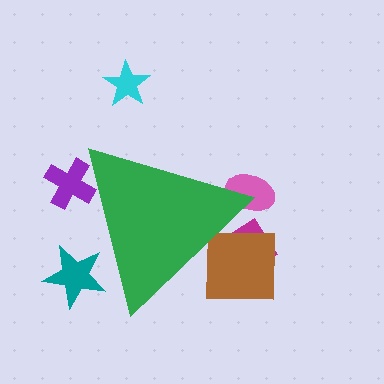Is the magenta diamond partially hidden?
Yes, the magenta diamond is partially hidden behind the green triangle.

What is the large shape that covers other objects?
A green triangle.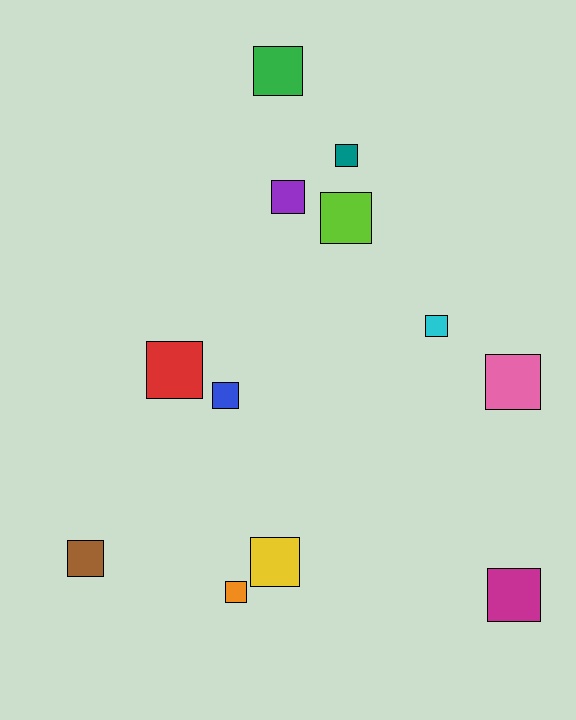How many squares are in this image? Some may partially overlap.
There are 12 squares.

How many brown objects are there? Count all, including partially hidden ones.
There is 1 brown object.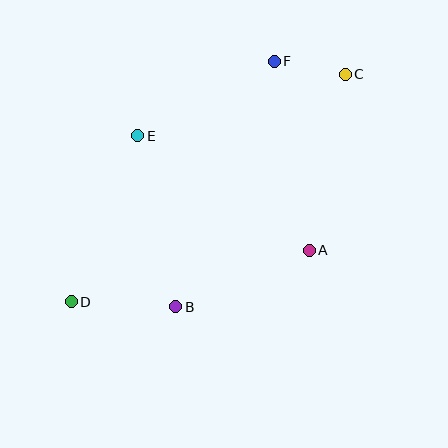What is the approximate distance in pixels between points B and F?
The distance between B and F is approximately 265 pixels.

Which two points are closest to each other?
Points C and F are closest to each other.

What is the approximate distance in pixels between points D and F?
The distance between D and F is approximately 315 pixels.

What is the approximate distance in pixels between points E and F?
The distance between E and F is approximately 155 pixels.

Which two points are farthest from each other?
Points C and D are farthest from each other.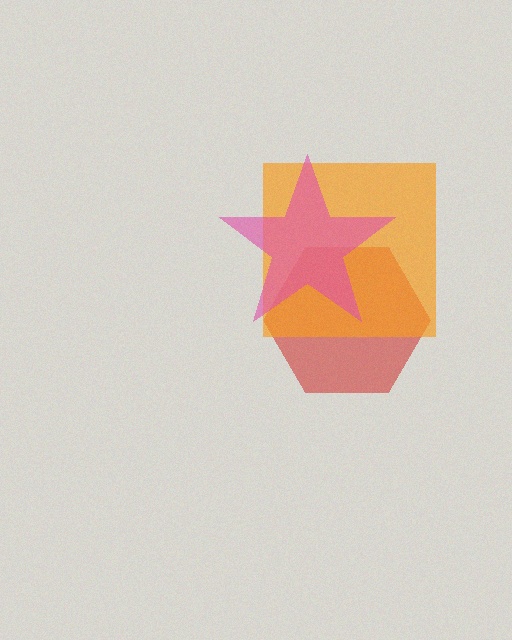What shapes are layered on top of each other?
The layered shapes are: a red hexagon, an orange square, a pink star.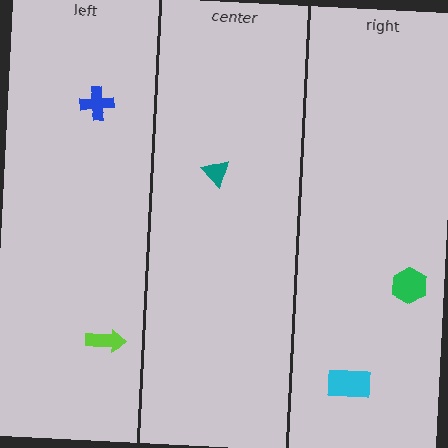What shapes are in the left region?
The lime arrow, the blue cross.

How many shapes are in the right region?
2.